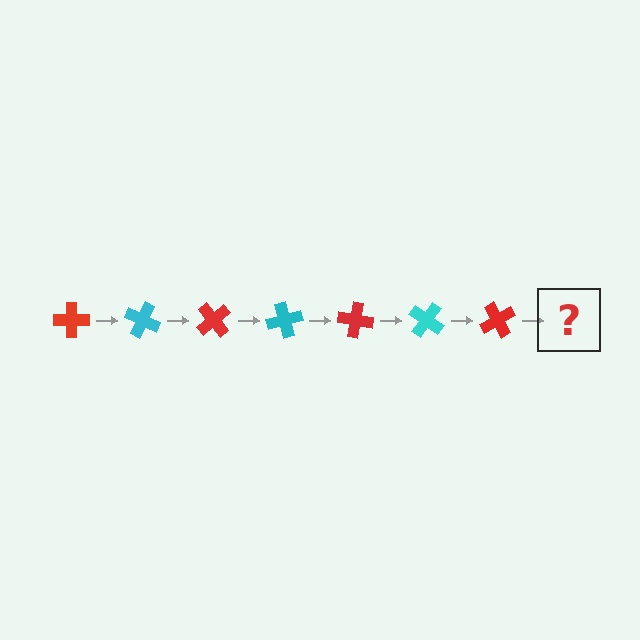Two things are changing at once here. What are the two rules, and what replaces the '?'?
The two rules are that it rotates 25 degrees each step and the color cycles through red and cyan. The '?' should be a cyan cross, rotated 175 degrees from the start.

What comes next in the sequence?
The next element should be a cyan cross, rotated 175 degrees from the start.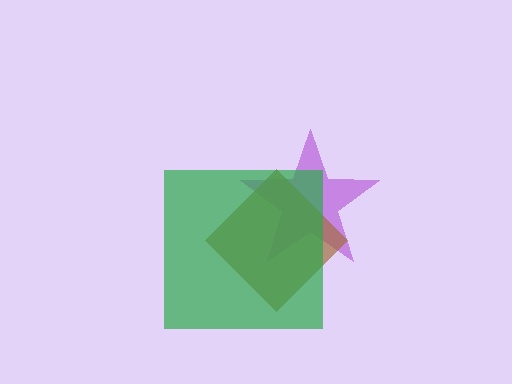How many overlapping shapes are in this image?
There are 3 overlapping shapes in the image.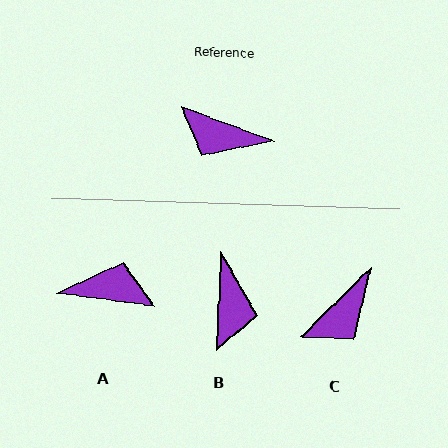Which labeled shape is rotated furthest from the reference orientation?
A, about 166 degrees away.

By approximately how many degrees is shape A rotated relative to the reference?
Approximately 166 degrees clockwise.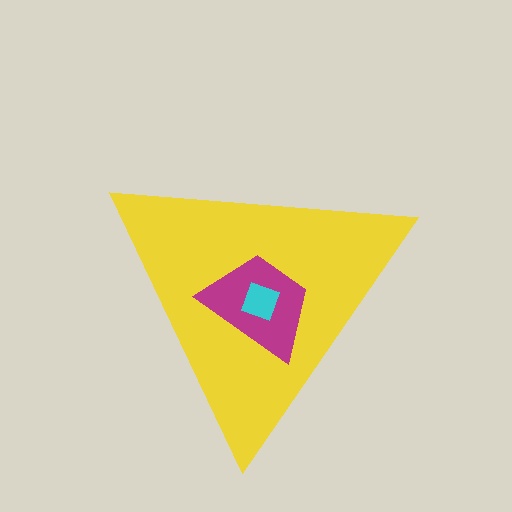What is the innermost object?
The cyan square.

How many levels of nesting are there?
3.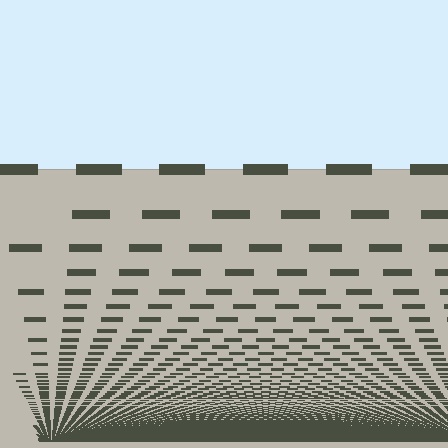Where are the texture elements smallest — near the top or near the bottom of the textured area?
Near the bottom.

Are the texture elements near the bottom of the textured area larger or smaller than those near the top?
Smaller. The gradient is inverted — elements near the bottom are smaller and denser.